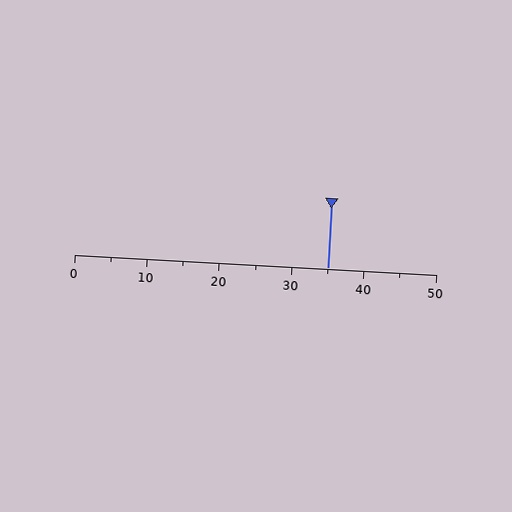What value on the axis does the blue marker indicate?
The marker indicates approximately 35.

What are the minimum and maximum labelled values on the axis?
The axis runs from 0 to 50.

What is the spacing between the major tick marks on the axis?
The major ticks are spaced 10 apart.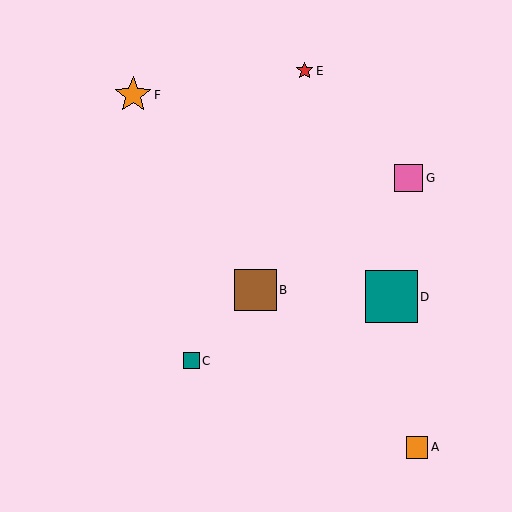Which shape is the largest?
The teal square (labeled D) is the largest.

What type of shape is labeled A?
Shape A is an orange square.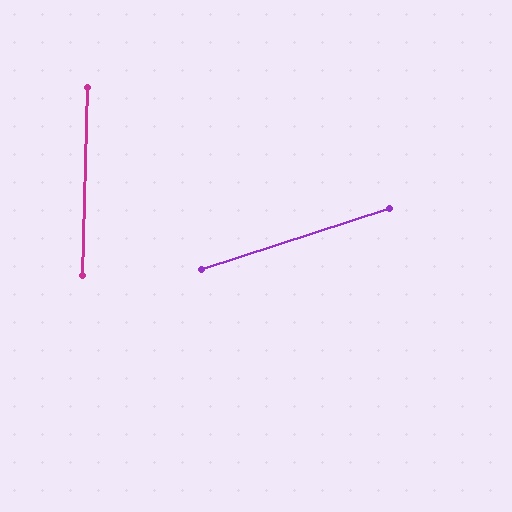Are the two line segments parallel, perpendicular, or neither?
Neither parallel nor perpendicular — they differ by about 71°.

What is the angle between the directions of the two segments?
Approximately 71 degrees.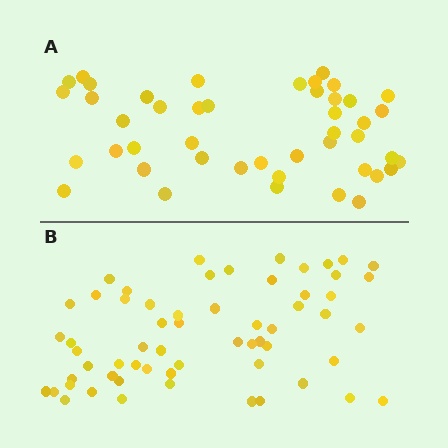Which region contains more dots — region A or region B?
Region B (the bottom region) has more dots.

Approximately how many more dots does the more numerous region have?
Region B has approximately 15 more dots than region A.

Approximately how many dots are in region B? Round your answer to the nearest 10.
About 60 dots.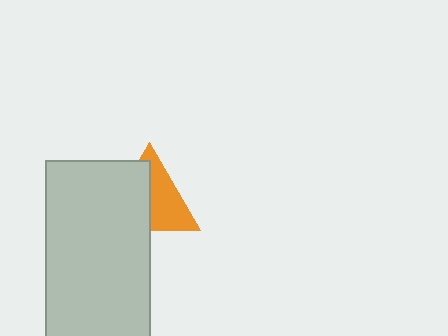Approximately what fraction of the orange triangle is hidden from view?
Roughly 51% of the orange triangle is hidden behind the light gray rectangle.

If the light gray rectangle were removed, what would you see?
You would see the complete orange triangle.